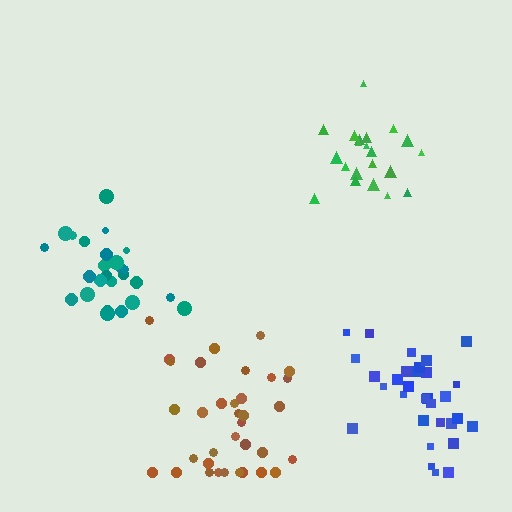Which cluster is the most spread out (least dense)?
Brown.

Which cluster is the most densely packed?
Blue.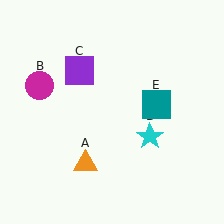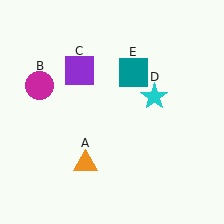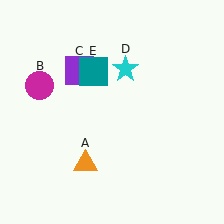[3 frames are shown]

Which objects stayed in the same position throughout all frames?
Orange triangle (object A) and magenta circle (object B) and purple square (object C) remained stationary.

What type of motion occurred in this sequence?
The cyan star (object D), teal square (object E) rotated counterclockwise around the center of the scene.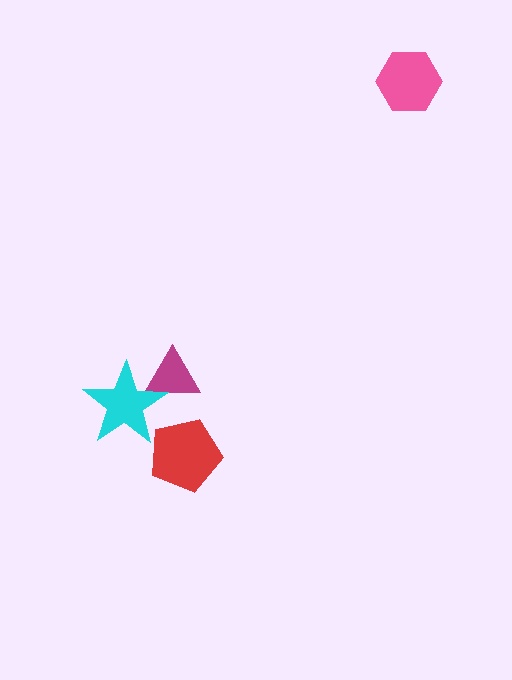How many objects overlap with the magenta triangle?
1 object overlaps with the magenta triangle.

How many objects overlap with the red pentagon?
0 objects overlap with the red pentagon.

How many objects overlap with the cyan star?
1 object overlaps with the cyan star.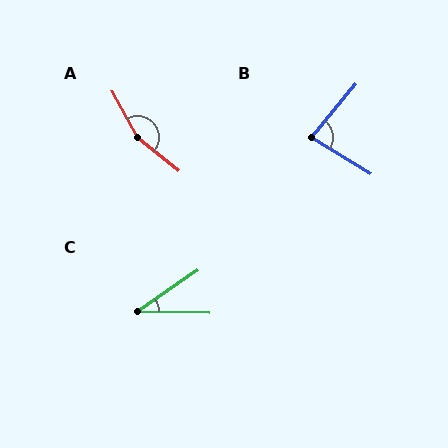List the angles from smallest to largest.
C (35°), B (81°), A (159°).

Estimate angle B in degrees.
Approximately 81 degrees.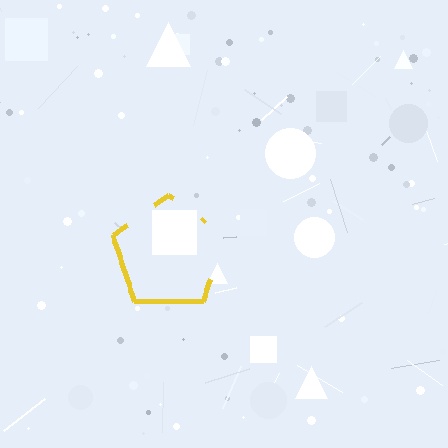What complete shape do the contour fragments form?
The contour fragments form a pentagon.